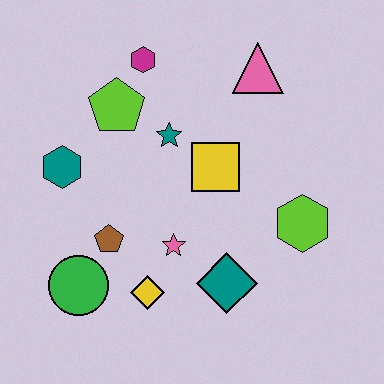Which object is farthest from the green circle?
The pink triangle is farthest from the green circle.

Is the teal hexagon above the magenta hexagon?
No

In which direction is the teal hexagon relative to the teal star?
The teal hexagon is to the left of the teal star.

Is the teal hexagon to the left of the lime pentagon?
Yes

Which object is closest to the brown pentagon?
The green circle is closest to the brown pentagon.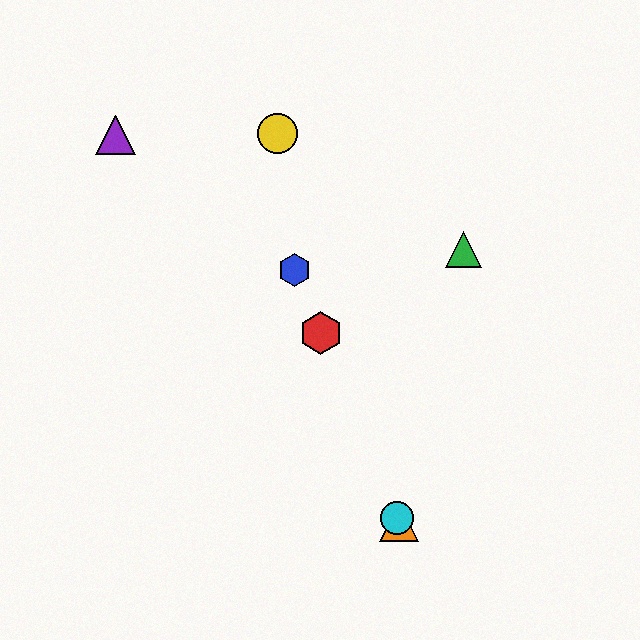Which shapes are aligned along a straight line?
The red hexagon, the blue hexagon, the orange triangle, the cyan circle are aligned along a straight line.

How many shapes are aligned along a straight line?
4 shapes (the red hexagon, the blue hexagon, the orange triangle, the cyan circle) are aligned along a straight line.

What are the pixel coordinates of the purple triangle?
The purple triangle is at (116, 135).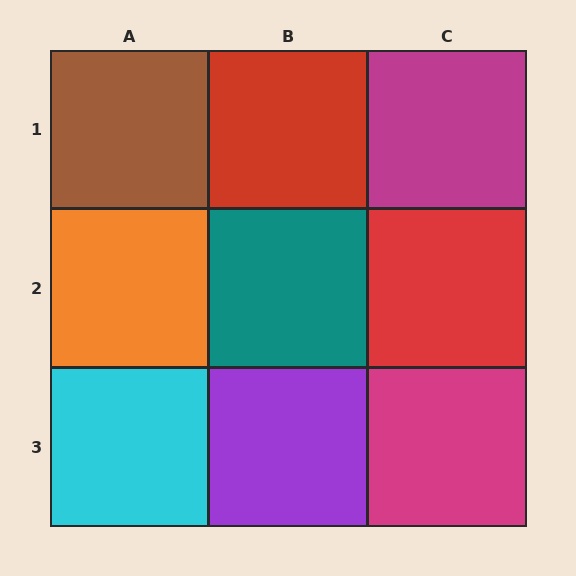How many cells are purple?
1 cell is purple.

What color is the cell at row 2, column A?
Orange.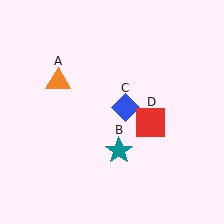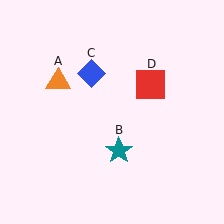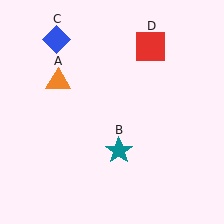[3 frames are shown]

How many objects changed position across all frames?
2 objects changed position: blue diamond (object C), red square (object D).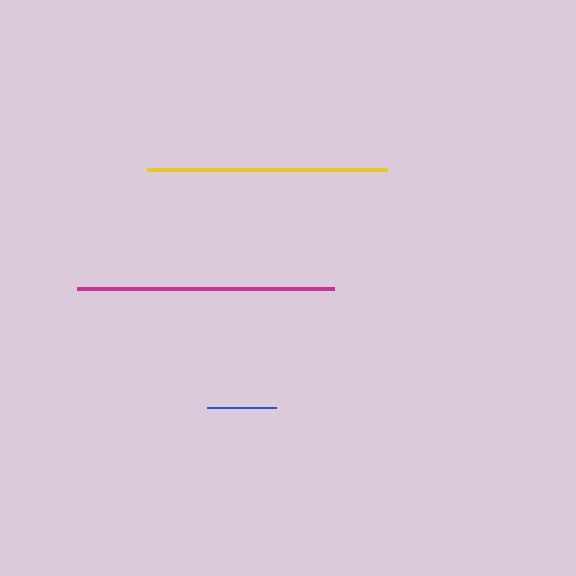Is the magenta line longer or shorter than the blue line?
The magenta line is longer than the blue line.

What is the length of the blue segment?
The blue segment is approximately 69 pixels long.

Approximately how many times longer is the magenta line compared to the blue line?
The magenta line is approximately 3.7 times the length of the blue line.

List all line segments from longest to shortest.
From longest to shortest: magenta, yellow, blue.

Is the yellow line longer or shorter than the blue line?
The yellow line is longer than the blue line.